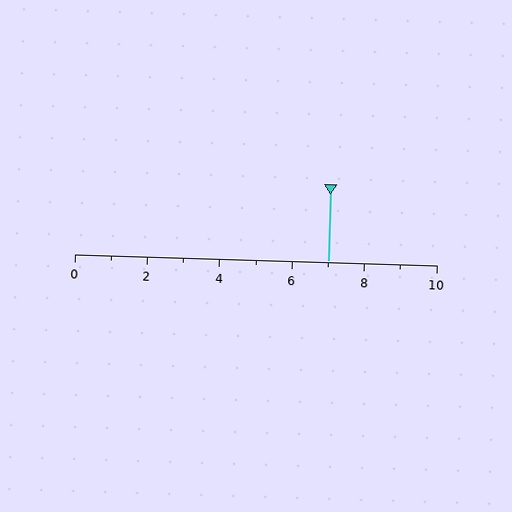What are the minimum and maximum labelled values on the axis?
The axis runs from 0 to 10.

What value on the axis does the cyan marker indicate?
The marker indicates approximately 7.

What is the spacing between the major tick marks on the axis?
The major ticks are spaced 2 apart.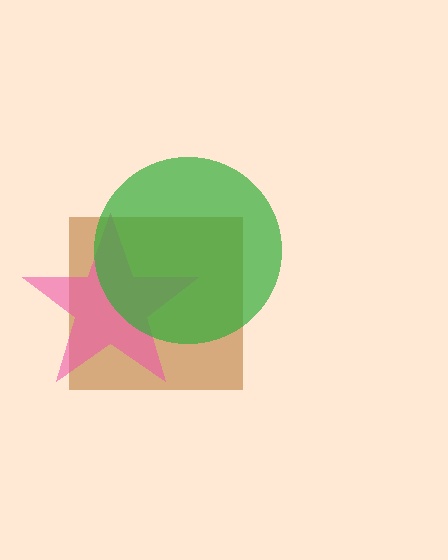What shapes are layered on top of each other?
The layered shapes are: a brown square, a pink star, a green circle.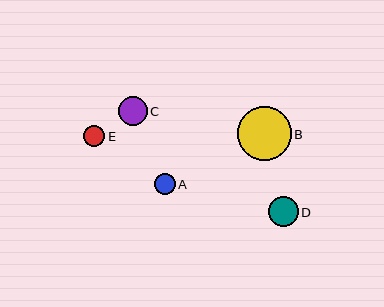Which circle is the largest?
Circle B is the largest with a size of approximately 54 pixels.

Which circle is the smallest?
Circle A is the smallest with a size of approximately 21 pixels.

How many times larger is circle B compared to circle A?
Circle B is approximately 2.6 times the size of circle A.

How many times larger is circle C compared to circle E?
Circle C is approximately 1.4 times the size of circle E.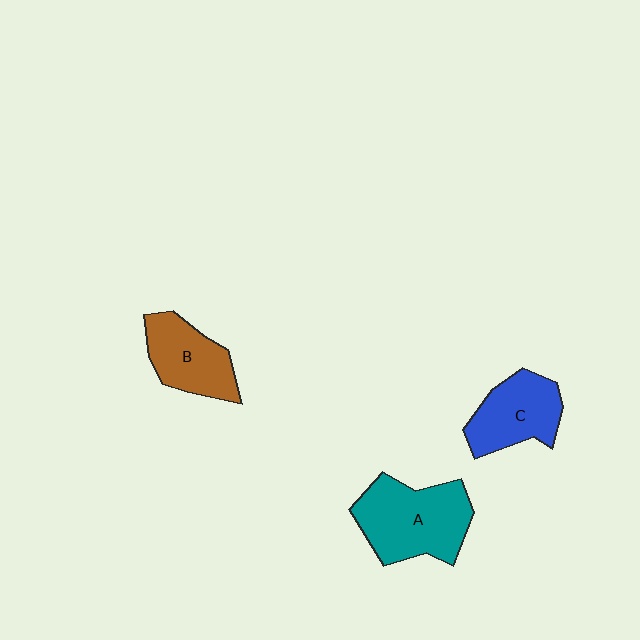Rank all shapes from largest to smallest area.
From largest to smallest: A (teal), C (blue), B (brown).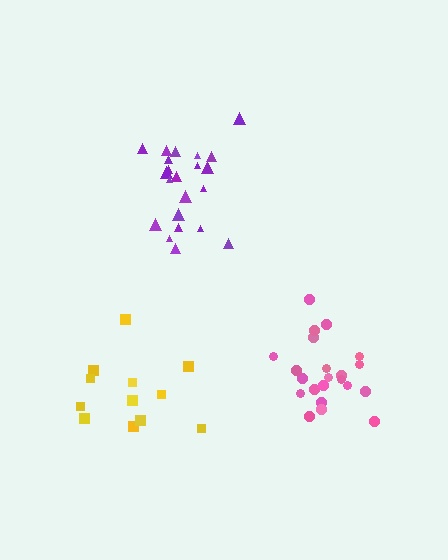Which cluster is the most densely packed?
Pink.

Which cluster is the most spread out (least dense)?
Yellow.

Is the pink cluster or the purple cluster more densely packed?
Pink.